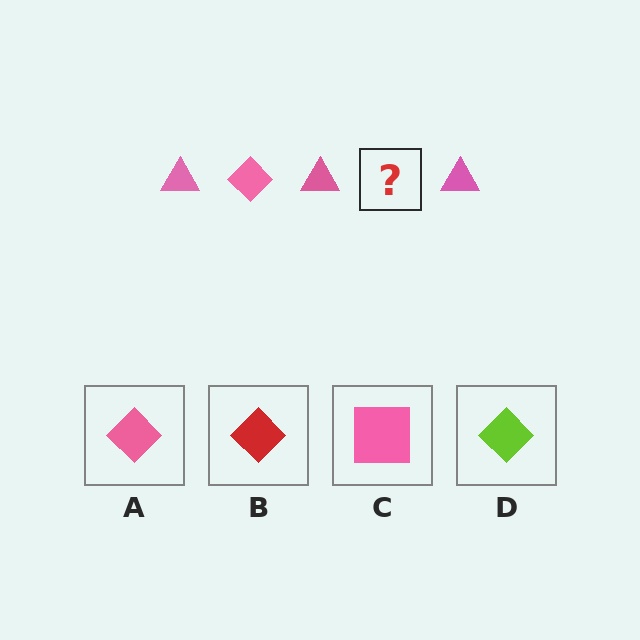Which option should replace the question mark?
Option A.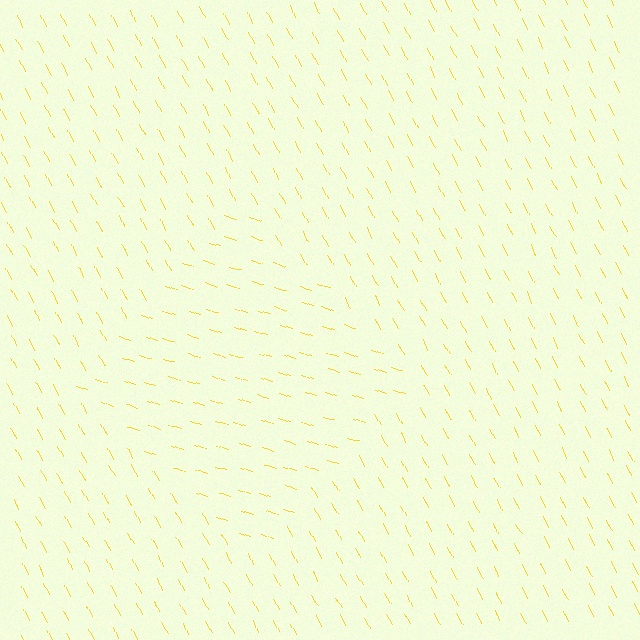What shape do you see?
I see a diamond.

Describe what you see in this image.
The image is filled with small yellow line segments. A diamond region in the image has lines oriented differently from the surrounding lines, creating a visible texture boundary.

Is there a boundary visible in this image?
Yes, there is a texture boundary formed by a change in line orientation.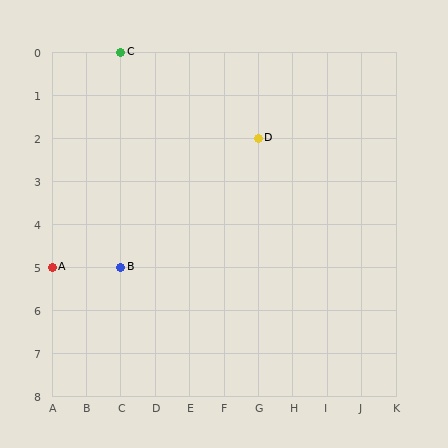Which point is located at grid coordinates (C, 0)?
Point C is at (C, 0).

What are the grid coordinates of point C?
Point C is at grid coordinates (C, 0).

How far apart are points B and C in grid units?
Points B and C are 5 rows apart.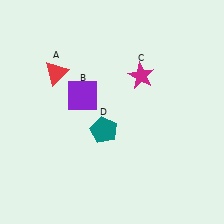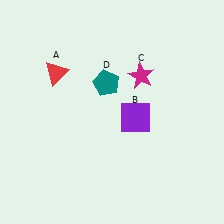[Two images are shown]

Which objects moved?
The objects that moved are: the purple square (B), the teal pentagon (D).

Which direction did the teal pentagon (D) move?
The teal pentagon (D) moved up.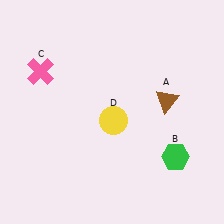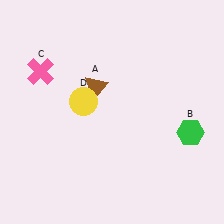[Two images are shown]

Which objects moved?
The objects that moved are: the brown triangle (A), the green hexagon (B), the yellow circle (D).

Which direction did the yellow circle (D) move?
The yellow circle (D) moved left.